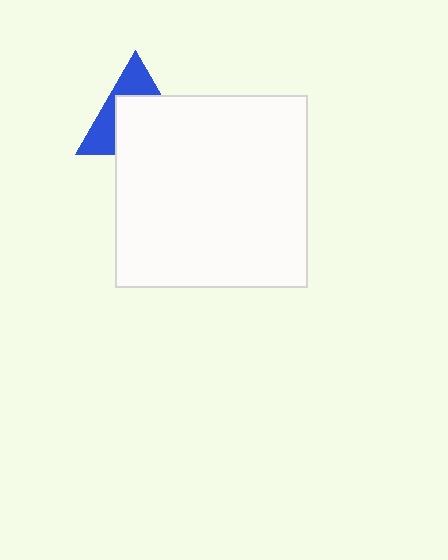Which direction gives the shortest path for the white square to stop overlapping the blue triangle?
Moving down gives the shortest separation.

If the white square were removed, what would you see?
You would see the complete blue triangle.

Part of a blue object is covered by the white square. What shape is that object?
It is a triangle.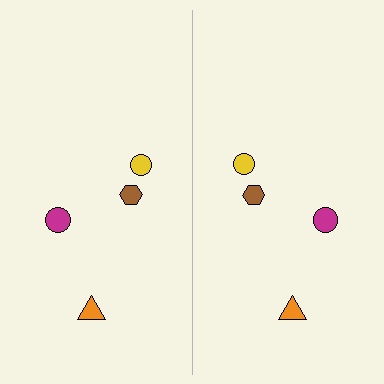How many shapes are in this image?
There are 8 shapes in this image.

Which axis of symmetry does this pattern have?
The pattern has a vertical axis of symmetry running through the center of the image.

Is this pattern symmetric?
Yes, this pattern has bilateral (reflection) symmetry.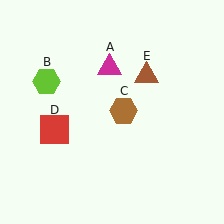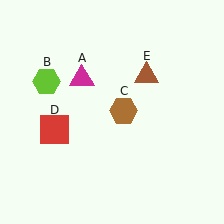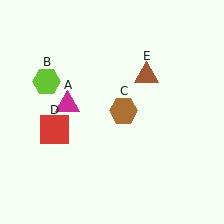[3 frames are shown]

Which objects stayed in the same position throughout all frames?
Lime hexagon (object B) and brown hexagon (object C) and red square (object D) and brown triangle (object E) remained stationary.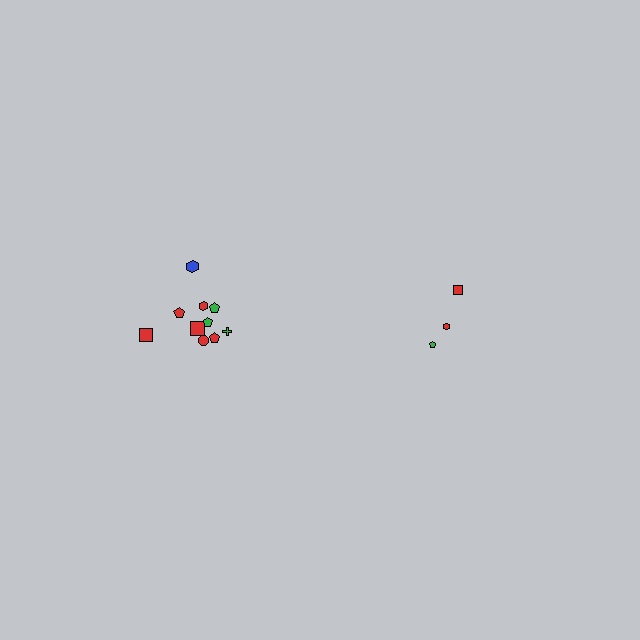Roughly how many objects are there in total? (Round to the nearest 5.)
Roughly 15 objects in total.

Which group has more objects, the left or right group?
The left group.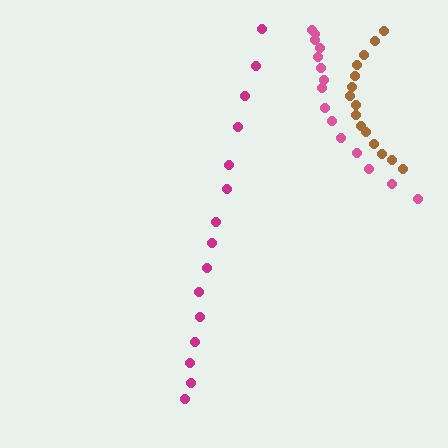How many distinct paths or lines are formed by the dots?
There are 3 distinct paths.